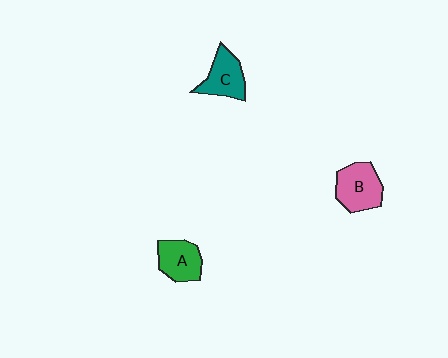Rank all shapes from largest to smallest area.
From largest to smallest: B (pink), C (teal), A (green).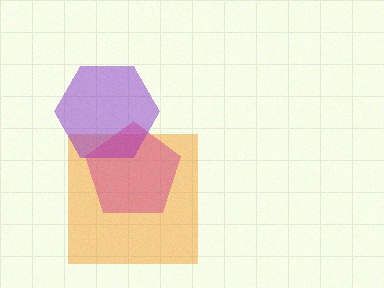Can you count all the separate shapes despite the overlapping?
Yes, there are 3 separate shapes.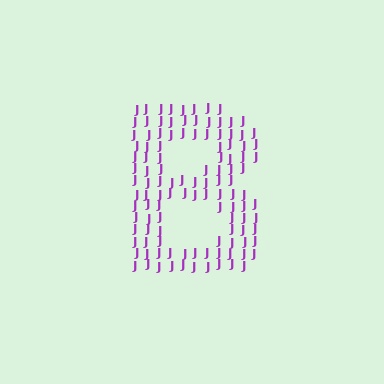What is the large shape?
The large shape is the letter B.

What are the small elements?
The small elements are letter J's.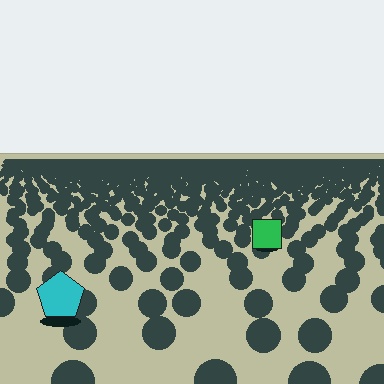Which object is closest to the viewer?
The cyan pentagon is closest. The texture marks near it are larger and more spread out.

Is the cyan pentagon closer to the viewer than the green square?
Yes. The cyan pentagon is closer — you can tell from the texture gradient: the ground texture is coarser near it.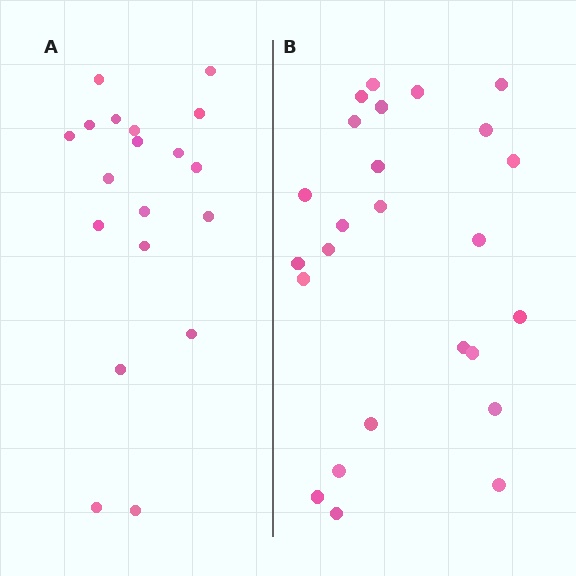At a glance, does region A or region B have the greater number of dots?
Region B (the right region) has more dots.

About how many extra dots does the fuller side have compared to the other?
Region B has about 6 more dots than region A.